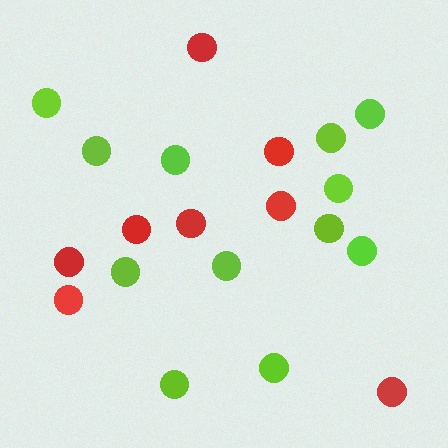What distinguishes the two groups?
There are 2 groups: one group of red circles (8) and one group of lime circles (12).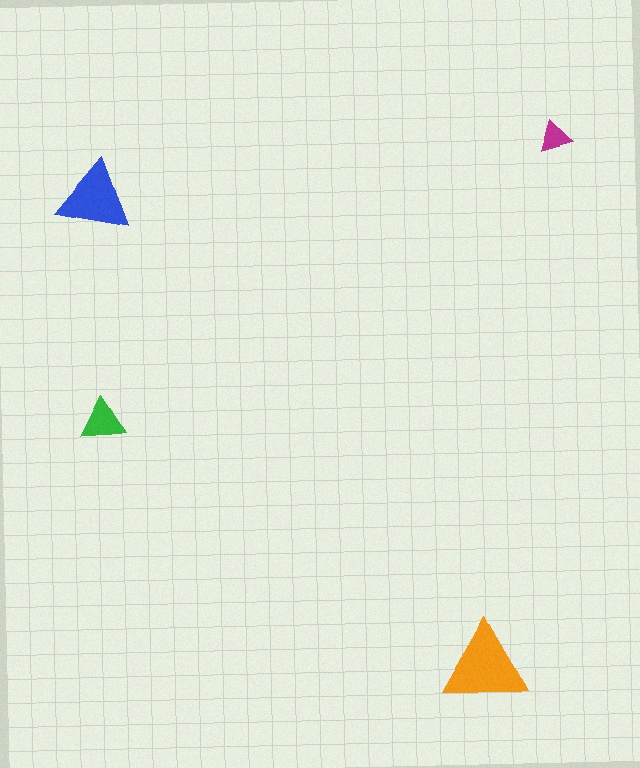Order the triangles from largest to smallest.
the orange one, the blue one, the green one, the magenta one.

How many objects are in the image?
There are 4 objects in the image.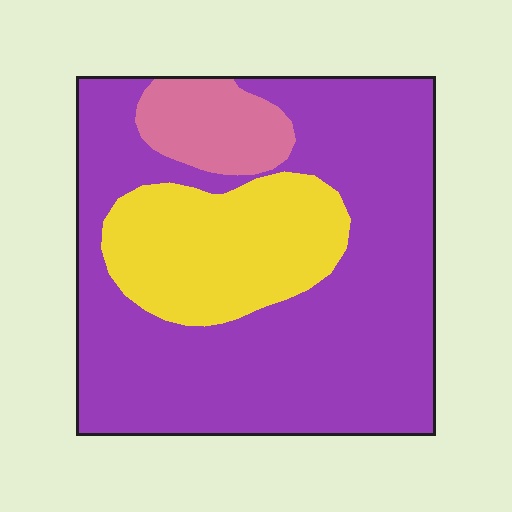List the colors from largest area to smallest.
From largest to smallest: purple, yellow, pink.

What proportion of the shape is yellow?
Yellow covers roughly 20% of the shape.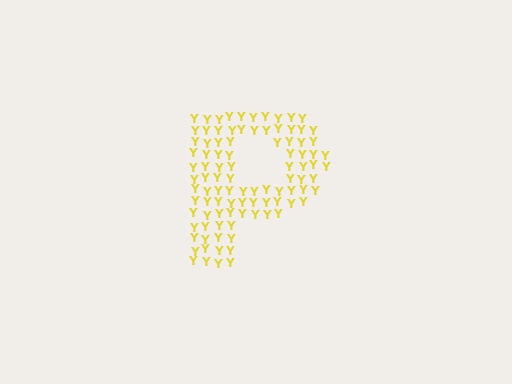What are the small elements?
The small elements are letter Y's.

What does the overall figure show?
The overall figure shows the letter P.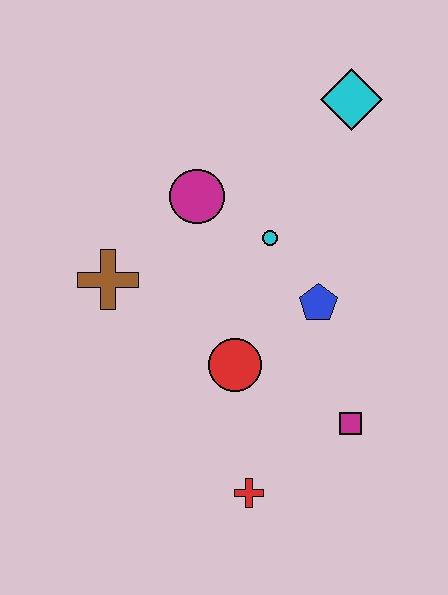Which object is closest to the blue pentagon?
The cyan circle is closest to the blue pentagon.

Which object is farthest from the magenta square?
The cyan diamond is farthest from the magenta square.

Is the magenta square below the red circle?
Yes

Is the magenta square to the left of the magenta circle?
No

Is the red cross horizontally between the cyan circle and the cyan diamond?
No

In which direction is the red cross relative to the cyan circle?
The red cross is below the cyan circle.